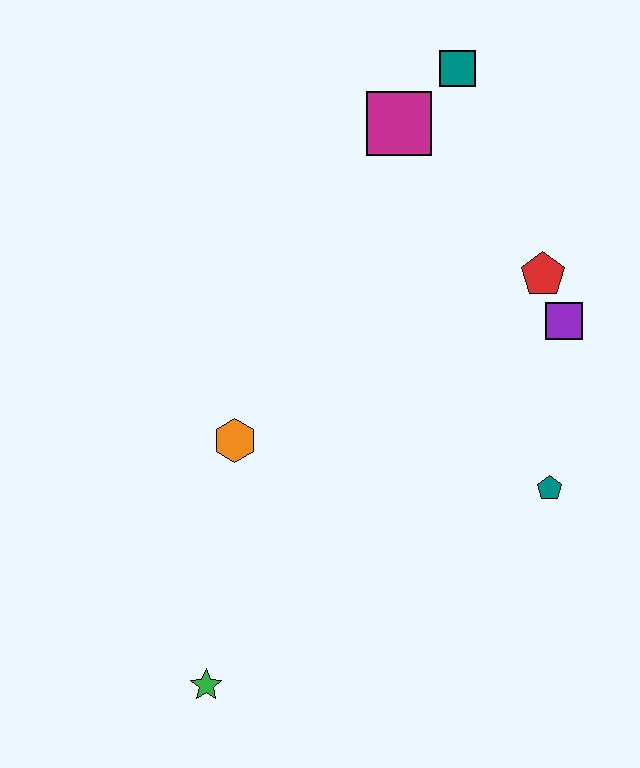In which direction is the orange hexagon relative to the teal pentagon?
The orange hexagon is to the left of the teal pentagon.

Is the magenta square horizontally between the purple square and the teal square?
No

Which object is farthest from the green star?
The teal square is farthest from the green star.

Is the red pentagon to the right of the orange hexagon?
Yes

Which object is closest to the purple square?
The red pentagon is closest to the purple square.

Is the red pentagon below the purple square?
No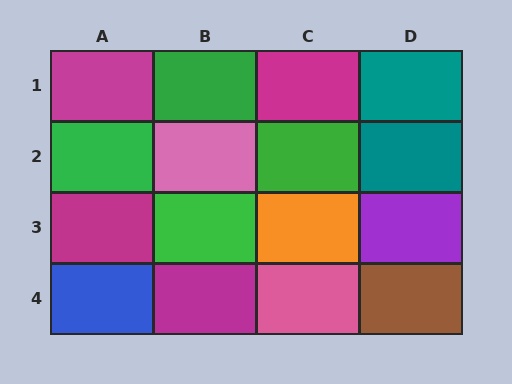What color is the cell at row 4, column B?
Magenta.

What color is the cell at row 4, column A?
Blue.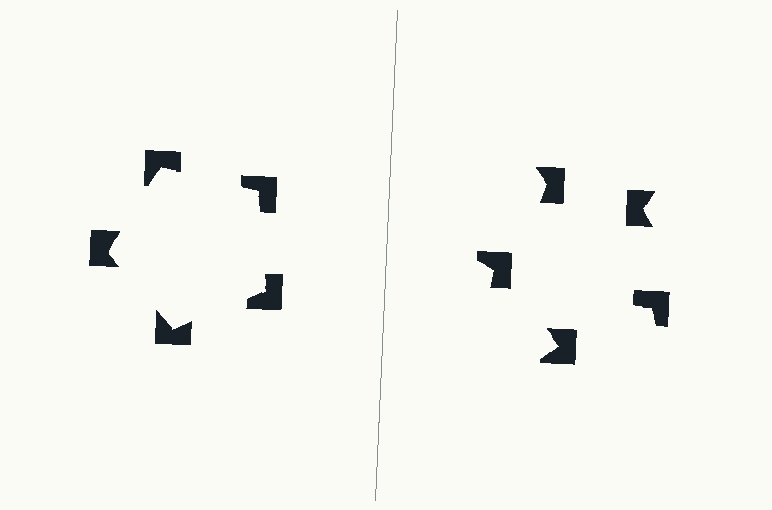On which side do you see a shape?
An illusory pentagon appears on the left side. On the right side the wedge cuts are rotated, so no coherent shape forms.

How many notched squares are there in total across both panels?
10 — 5 on each side.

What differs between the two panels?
The notched squares are positioned identically on both sides; only the wedge orientations differ. On the left they align to a pentagon; on the right they are misaligned.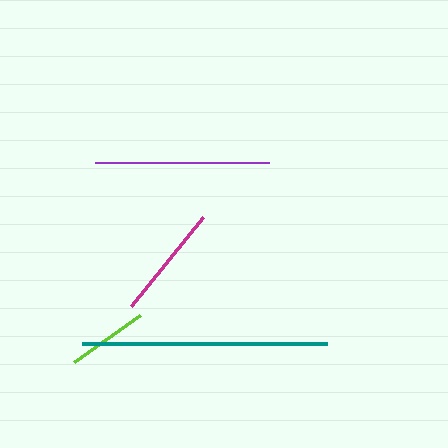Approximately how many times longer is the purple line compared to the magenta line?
The purple line is approximately 1.5 times the length of the magenta line.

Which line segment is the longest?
The teal line is the longest at approximately 245 pixels.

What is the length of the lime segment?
The lime segment is approximately 80 pixels long.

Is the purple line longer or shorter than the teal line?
The teal line is longer than the purple line.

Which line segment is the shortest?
The lime line is the shortest at approximately 80 pixels.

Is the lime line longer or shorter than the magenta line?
The magenta line is longer than the lime line.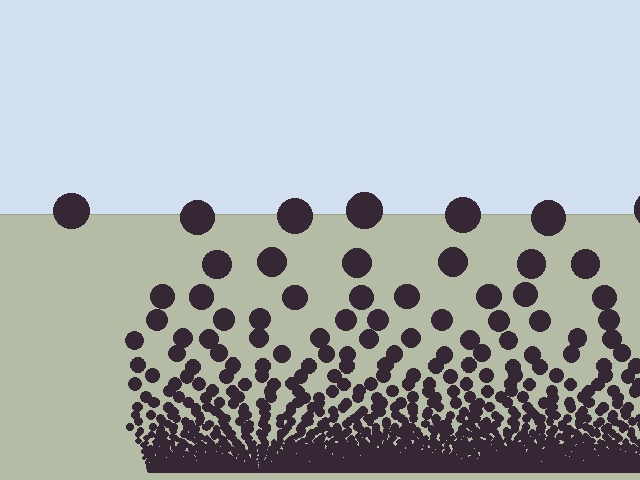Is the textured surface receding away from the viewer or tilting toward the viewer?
The surface appears to tilt toward the viewer. Texture elements get larger and sparser toward the top.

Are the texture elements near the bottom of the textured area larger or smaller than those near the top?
Smaller. The gradient is inverted — elements near the bottom are smaller and denser.